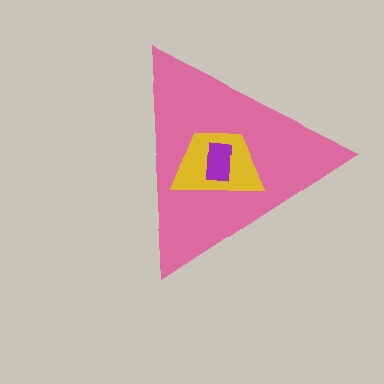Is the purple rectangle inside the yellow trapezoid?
Yes.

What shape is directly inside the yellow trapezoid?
The purple rectangle.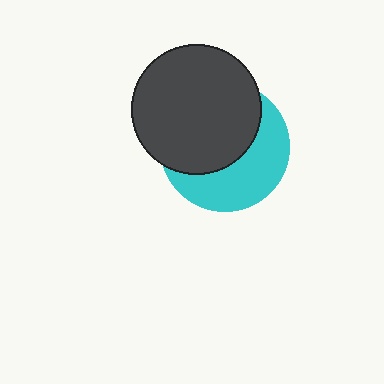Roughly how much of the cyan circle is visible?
A small part of it is visible (roughly 44%).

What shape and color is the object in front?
The object in front is a dark gray circle.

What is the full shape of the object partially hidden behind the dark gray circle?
The partially hidden object is a cyan circle.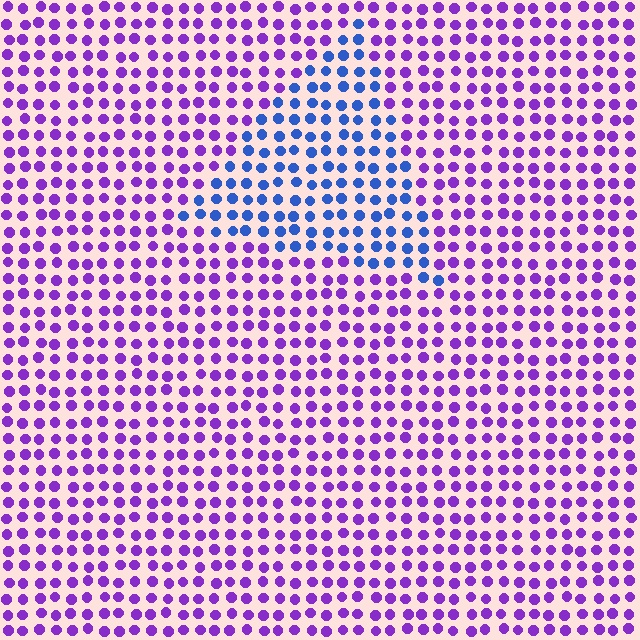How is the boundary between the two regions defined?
The boundary is defined purely by a slight shift in hue (about 53 degrees). Spacing, size, and orientation are identical on both sides.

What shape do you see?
I see a triangle.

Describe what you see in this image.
The image is filled with small purple elements in a uniform arrangement. A triangle-shaped region is visible where the elements are tinted to a slightly different hue, forming a subtle color boundary.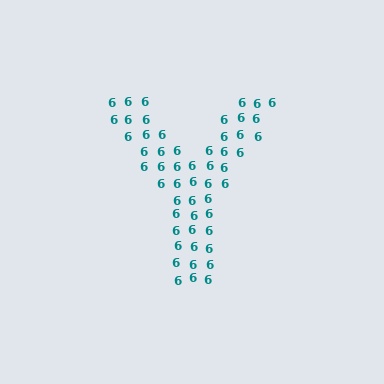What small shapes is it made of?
It is made of small digit 6's.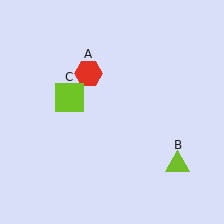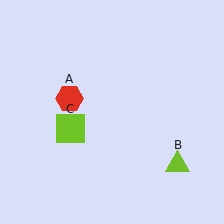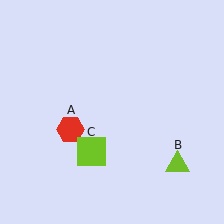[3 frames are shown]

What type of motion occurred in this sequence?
The red hexagon (object A), lime square (object C) rotated counterclockwise around the center of the scene.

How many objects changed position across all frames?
2 objects changed position: red hexagon (object A), lime square (object C).